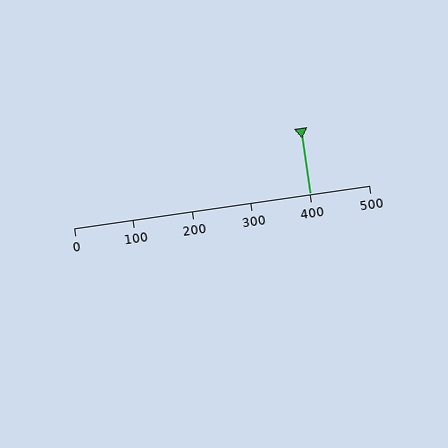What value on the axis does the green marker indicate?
The marker indicates approximately 400.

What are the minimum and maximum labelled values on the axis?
The axis runs from 0 to 500.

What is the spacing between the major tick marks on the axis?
The major ticks are spaced 100 apart.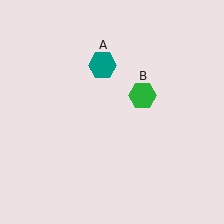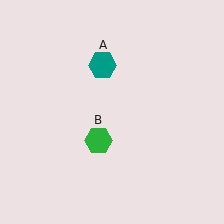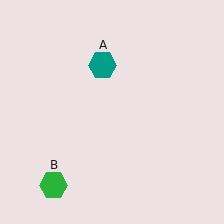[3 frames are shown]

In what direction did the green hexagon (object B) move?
The green hexagon (object B) moved down and to the left.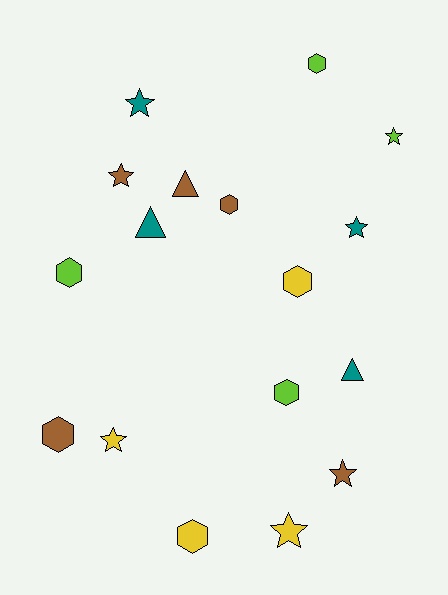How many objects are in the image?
There are 17 objects.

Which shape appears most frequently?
Hexagon, with 7 objects.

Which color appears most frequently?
Brown, with 5 objects.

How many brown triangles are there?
There is 1 brown triangle.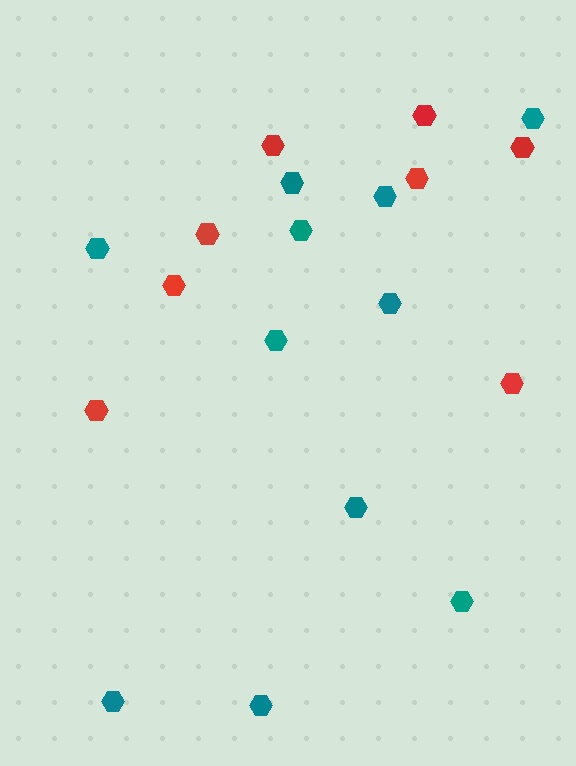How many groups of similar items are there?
There are 2 groups: one group of red hexagons (8) and one group of teal hexagons (11).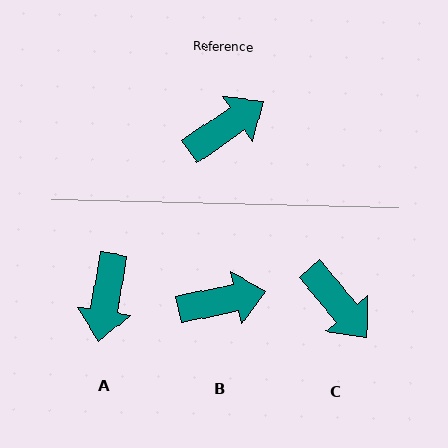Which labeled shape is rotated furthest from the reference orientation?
A, about 134 degrees away.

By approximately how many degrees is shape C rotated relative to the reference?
Approximately 84 degrees clockwise.